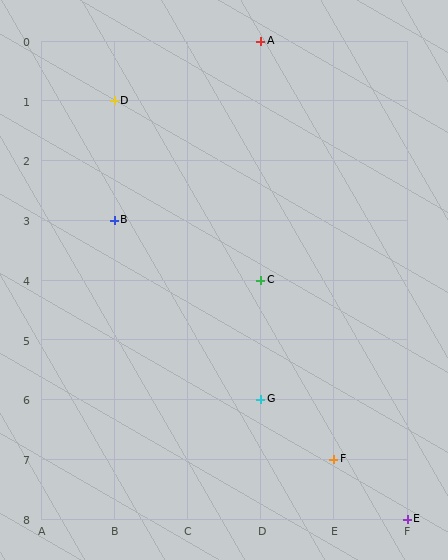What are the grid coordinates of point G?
Point G is at grid coordinates (D, 6).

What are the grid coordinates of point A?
Point A is at grid coordinates (D, 0).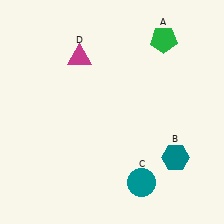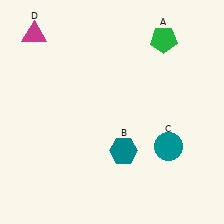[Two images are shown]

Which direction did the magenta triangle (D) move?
The magenta triangle (D) moved left.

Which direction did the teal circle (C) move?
The teal circle (C) moved up.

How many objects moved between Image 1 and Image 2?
3 objects moved between the two images.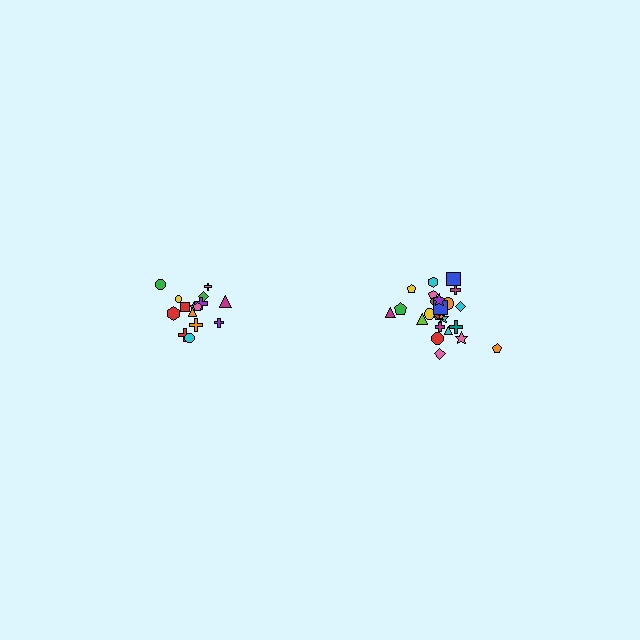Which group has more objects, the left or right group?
The right group.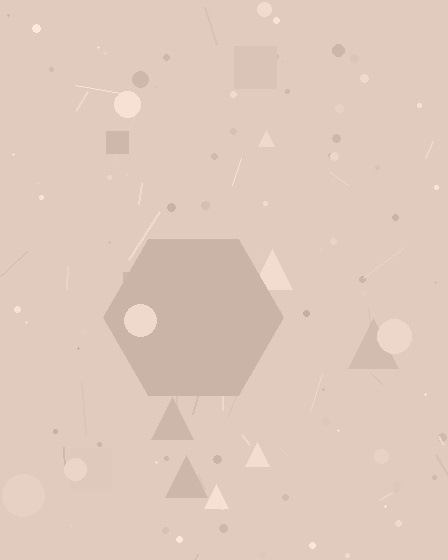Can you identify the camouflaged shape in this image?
The camouflaged shape is a hexagon.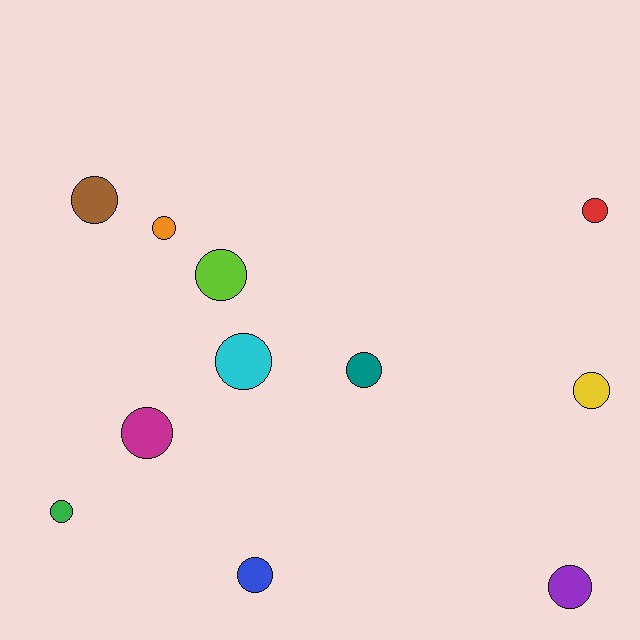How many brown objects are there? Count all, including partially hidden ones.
There is 1 brown object.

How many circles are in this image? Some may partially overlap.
There are 11 circles.